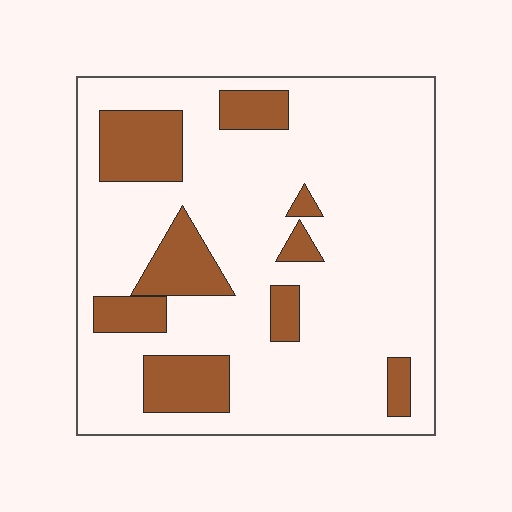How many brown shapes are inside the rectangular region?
9.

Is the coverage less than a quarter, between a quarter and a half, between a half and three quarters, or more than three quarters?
Less than a quarter.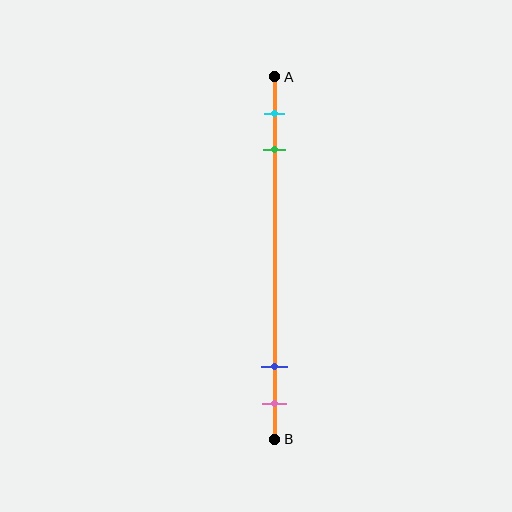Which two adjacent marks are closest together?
The blue and pink marks are the closest adjacent pair.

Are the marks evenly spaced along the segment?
No, the marks are not evenly spaced.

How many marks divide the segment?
There are 4 marks dividing the segment.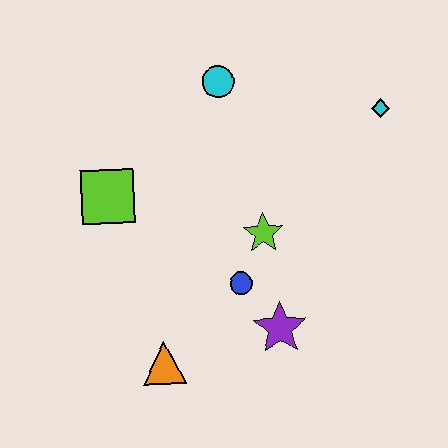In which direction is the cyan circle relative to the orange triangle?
The cyan circle is above the orange triangle.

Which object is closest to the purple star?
The blue circle is closest to the purple star.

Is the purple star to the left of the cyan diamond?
Yes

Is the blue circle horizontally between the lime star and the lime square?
Yes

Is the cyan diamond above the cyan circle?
No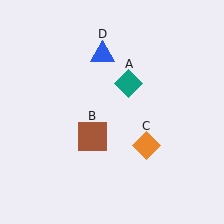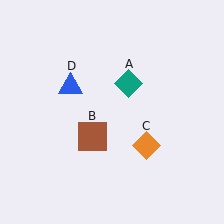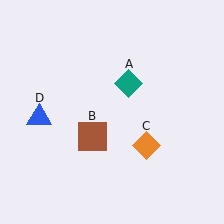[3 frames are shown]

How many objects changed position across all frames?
1 object changed position: blue triangle (object D).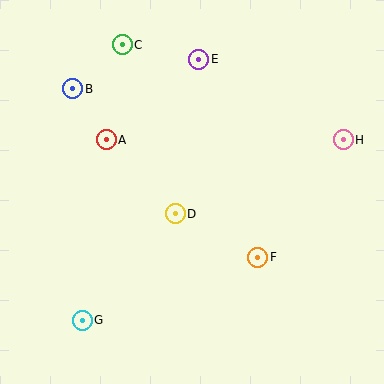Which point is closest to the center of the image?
Point D at (175, 214) is closest to the center.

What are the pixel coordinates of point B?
Point B is at (73, 89).